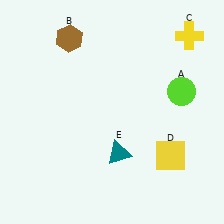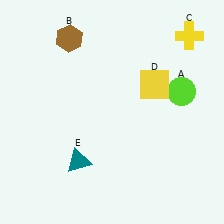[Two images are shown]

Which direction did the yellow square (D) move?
The yellow square (D) moved up.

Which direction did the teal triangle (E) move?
The teal triangle (E) moved left.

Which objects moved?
The objects that moved are: the yellow square (D), the teal triangle (E).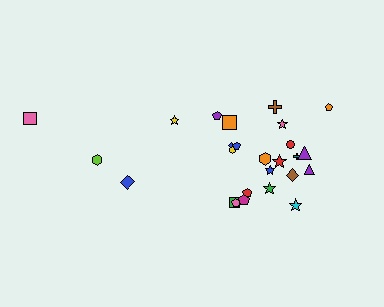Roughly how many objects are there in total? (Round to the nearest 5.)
Roughly 25 objects in total.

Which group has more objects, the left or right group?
The right group.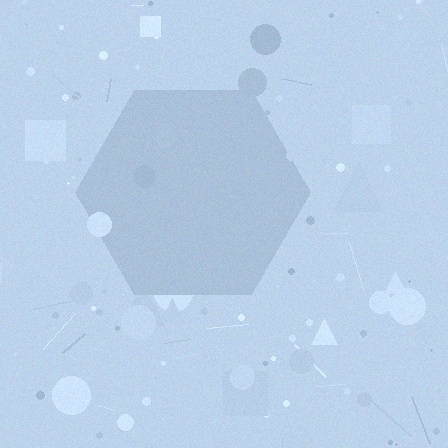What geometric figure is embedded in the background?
A hexagon is embedded in the background.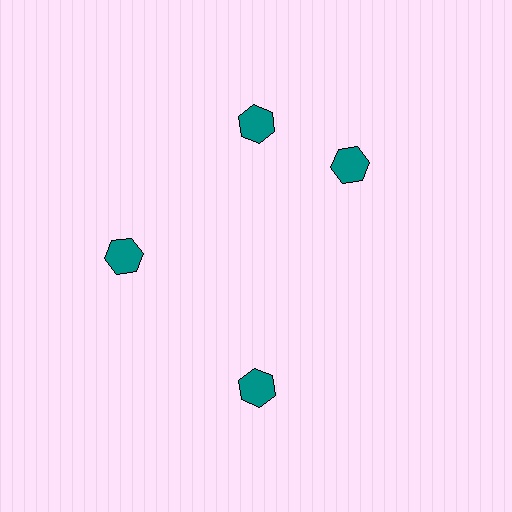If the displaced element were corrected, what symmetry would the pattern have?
It would have 4-fold rotational symmetry — the pattern would map onto itself every 90 degrees.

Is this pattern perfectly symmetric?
No. The 4 teal hexagons are arranged in a ring, but one element near the 3 o'clock position is rotated out of alignment along the ring, breaking the 4-fold rotational symmetry.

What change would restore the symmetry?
The symmetry would be restored by rotating it back into even spacing with its neighbors so that all 4 hexagons sit at equal angles and equal distance from the center.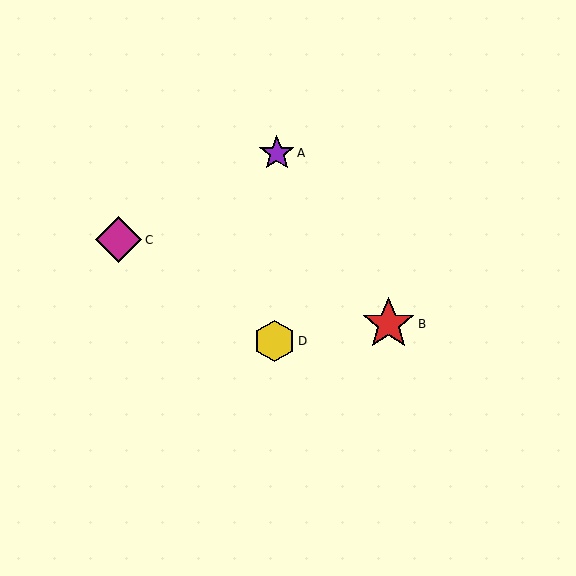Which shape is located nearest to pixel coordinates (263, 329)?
The yellow hexagon (labeled D) at (275, 341) is nearest to that location.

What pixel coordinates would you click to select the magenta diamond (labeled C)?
Click at (119, 240) to select the magenta diamond C.